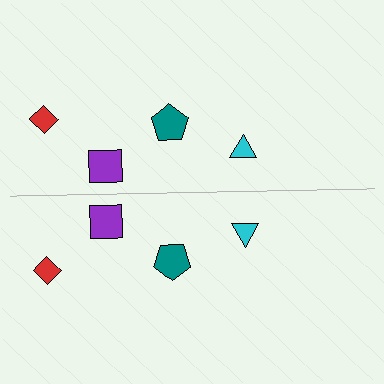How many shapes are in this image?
There are 8 shapes in this image.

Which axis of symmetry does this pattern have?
The pattern has a horizontal axis of symmetry running through the center of the image.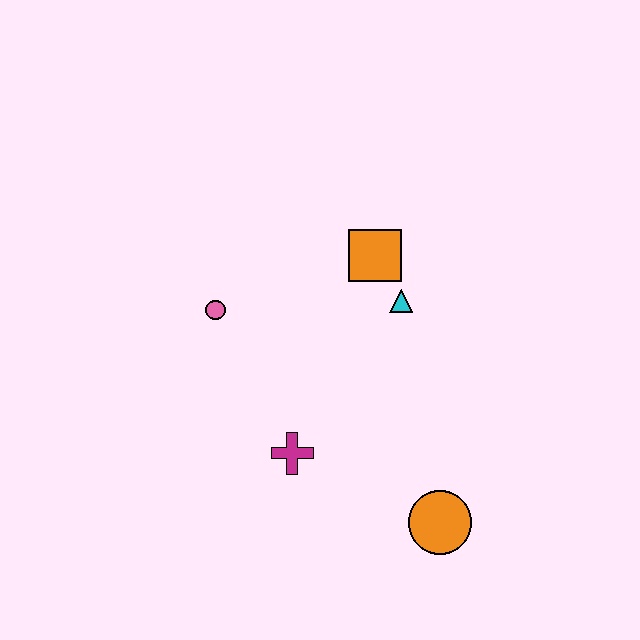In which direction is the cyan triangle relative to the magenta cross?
The cyan triangle is above the magenta cross.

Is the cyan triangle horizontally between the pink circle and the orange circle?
Yes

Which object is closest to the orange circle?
The magenta cross is closest to the orange circle.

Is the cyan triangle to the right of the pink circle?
Yes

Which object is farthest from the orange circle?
The pink circle is farthest from the orange circle.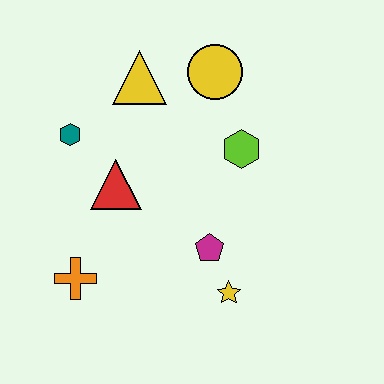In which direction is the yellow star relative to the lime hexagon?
The yellow star is below the lime hexagon.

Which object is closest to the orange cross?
The red triangle is closest to the orange cross.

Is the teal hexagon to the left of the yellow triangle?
Yes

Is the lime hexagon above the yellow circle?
No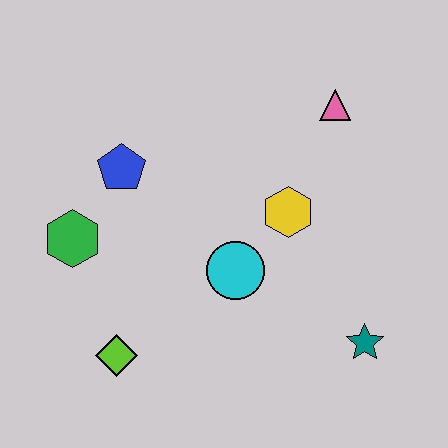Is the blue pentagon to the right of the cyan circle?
No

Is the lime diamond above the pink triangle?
No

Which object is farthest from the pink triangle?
The lime diamond is farthest from the pink triangle.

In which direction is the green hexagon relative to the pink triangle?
The green hexagon is to the left of the pink triangle.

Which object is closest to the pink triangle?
The yellow hexagon is closest to the pink triangle.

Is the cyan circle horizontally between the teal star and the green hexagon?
Yes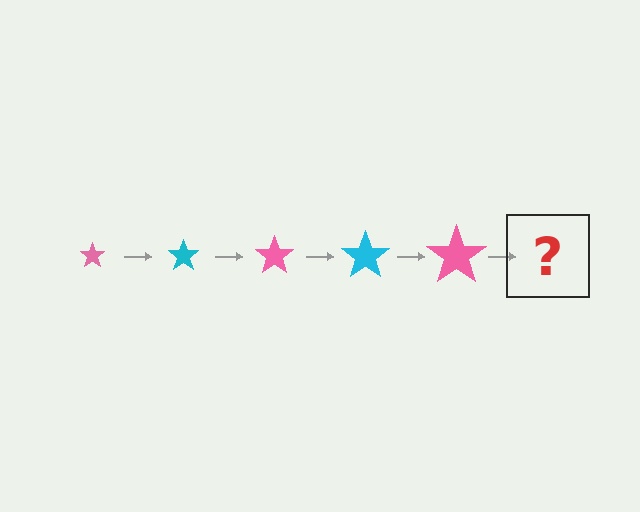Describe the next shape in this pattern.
It should be a cyan star, larger than the previous one.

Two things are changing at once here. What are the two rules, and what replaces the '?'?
The two rules are that the star grows larger each step and the color cycles through pink and cyan. The '?' should be a cyan star, larger than the previous one.